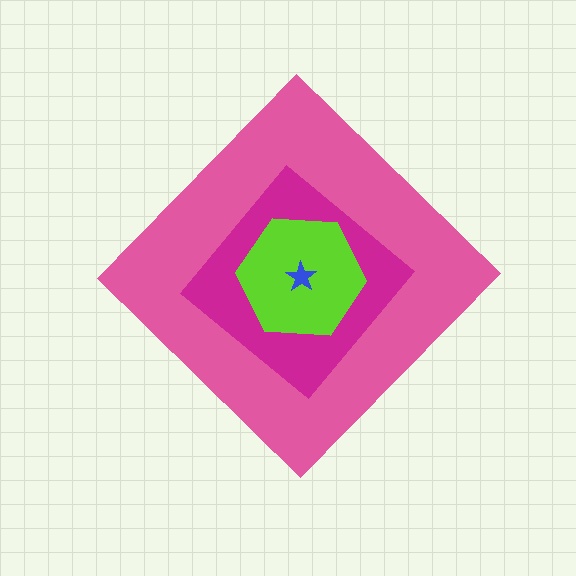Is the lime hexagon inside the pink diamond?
Yes.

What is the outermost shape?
The pink diamond.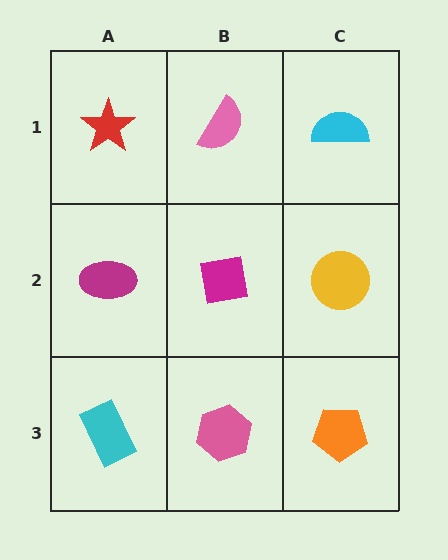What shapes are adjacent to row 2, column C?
A cyan semicircle (row 1, column C), an orange pentagon (row 3, column C), a magenta square (row 2, column B).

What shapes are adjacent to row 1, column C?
A yellow circle (row 2, column C), a pink semicircle (row 1, column B).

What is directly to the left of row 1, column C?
A pink semicircle.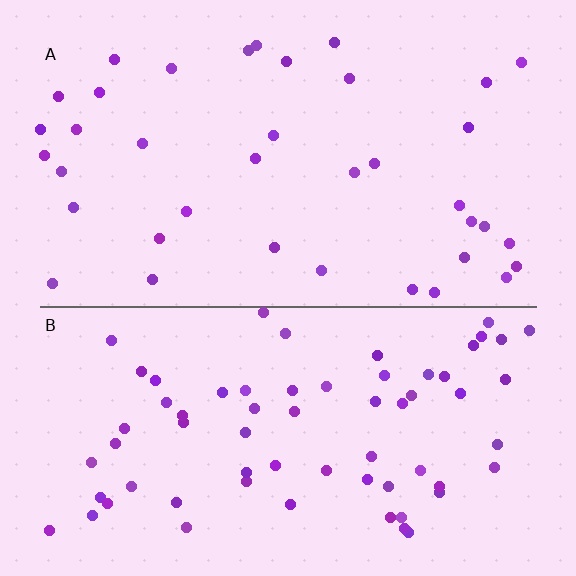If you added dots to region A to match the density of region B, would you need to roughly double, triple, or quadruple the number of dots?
Approximately double.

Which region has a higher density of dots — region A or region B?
B (the bottom).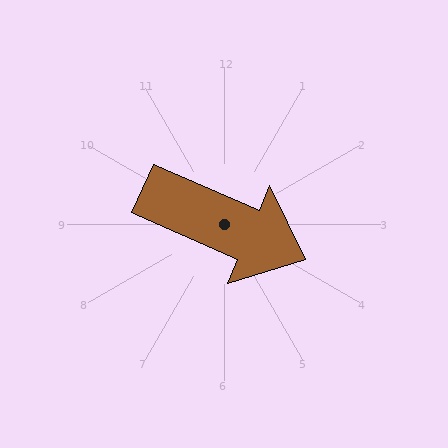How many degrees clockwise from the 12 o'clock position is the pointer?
Approximately 114 degrees.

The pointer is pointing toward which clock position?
Roughly 4 o'clock.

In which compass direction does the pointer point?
Southeast.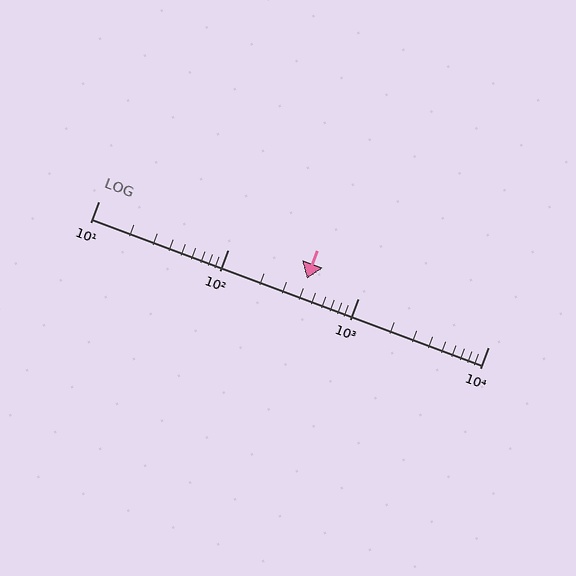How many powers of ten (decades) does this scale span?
The scale spans 3 decades, from 10 to 10000.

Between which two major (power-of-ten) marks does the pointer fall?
The pointer is between 100 and 1000.